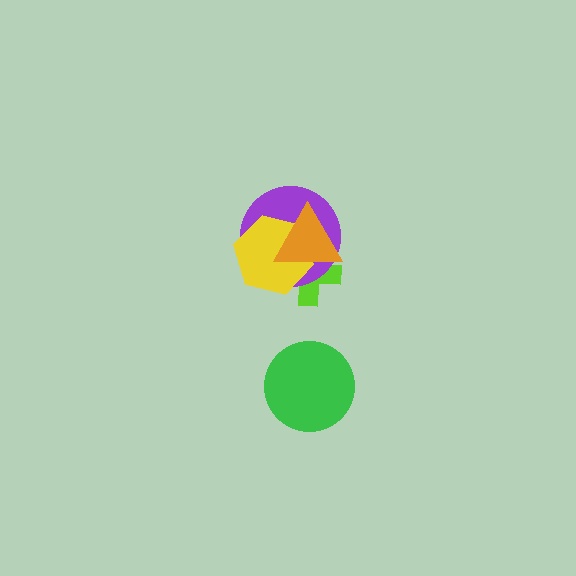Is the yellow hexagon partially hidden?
Yes, it is partially covered by another shape.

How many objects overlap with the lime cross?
3 objects overlap with the lime cross.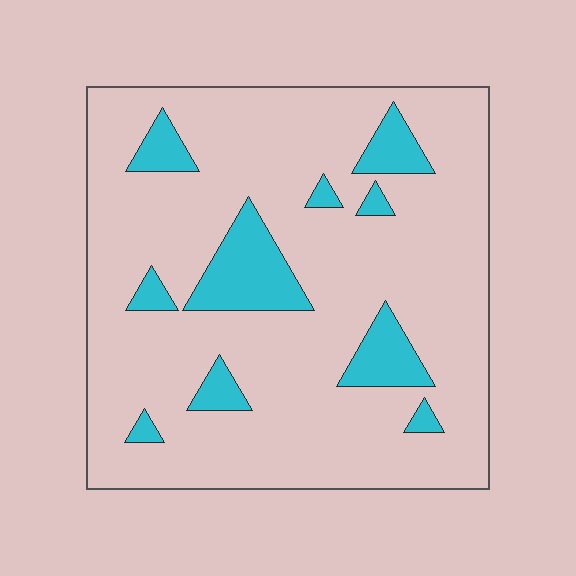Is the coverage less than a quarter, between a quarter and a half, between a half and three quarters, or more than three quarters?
Less than a quarter.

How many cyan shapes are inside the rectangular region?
10.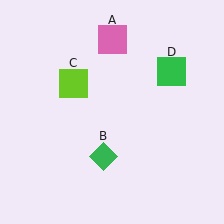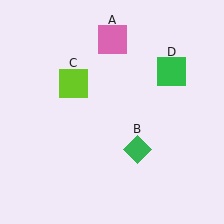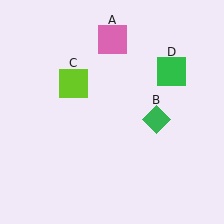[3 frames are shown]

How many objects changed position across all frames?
1 object changed position: green diamond (object B).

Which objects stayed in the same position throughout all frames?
Pink square (object A) and lime square (object C) and green square (object D) remained stationary.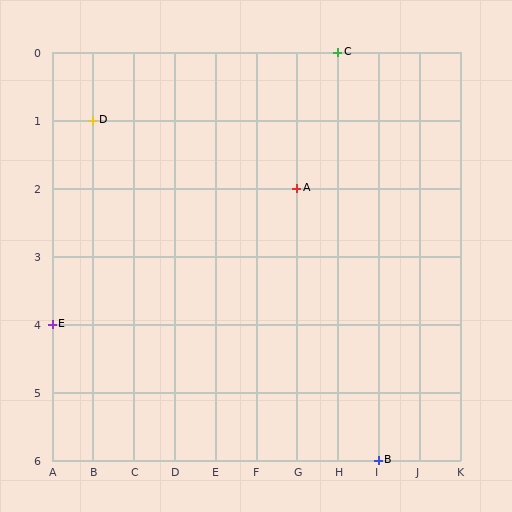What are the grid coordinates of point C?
Point C is at grid coordinates (H, 0).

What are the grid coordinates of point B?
Point B is at grid coordinates (I, 6).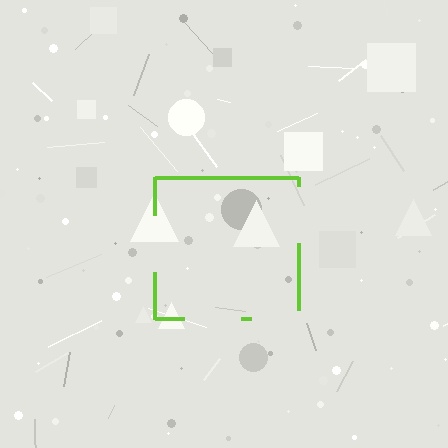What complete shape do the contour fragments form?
The contour fragments form a square.